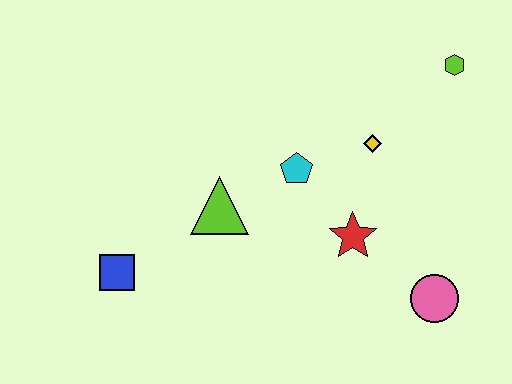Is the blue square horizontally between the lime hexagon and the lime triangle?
No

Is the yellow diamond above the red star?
Yes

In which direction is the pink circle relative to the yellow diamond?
The pink circle is below the yellow diamond.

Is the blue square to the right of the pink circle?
No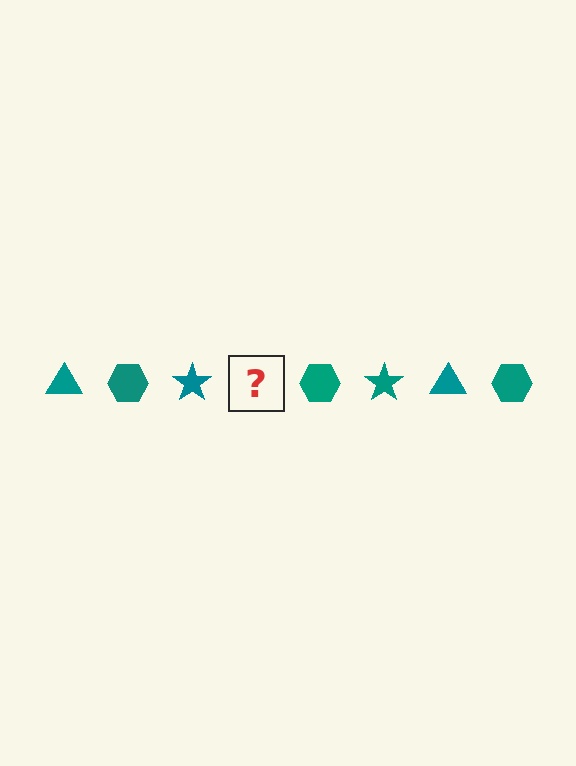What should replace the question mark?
The question mark should be replaced with a teal triangle.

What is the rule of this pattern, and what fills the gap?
The rule is that the pattern cycles through triangle, hexagon, star shapes in teal. The gap should be filled with a teal triangle.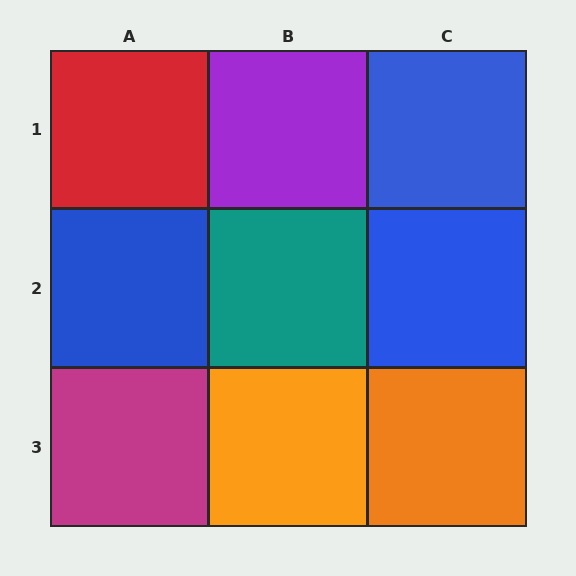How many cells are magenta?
1 cell is magenta.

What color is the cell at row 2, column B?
Teal.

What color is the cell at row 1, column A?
Red.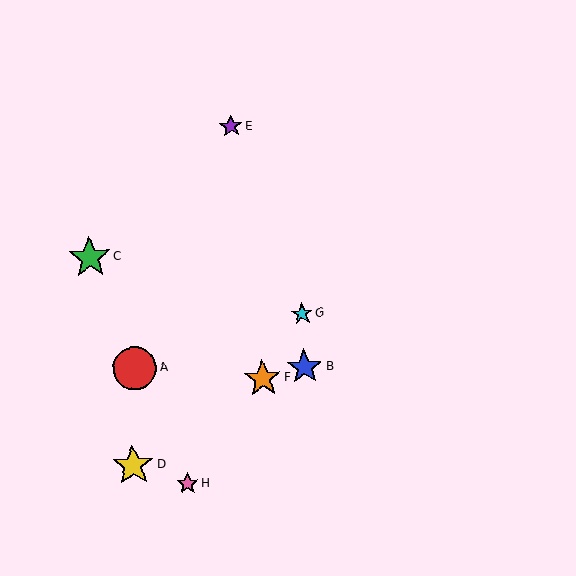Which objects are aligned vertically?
Objects B, G are aligned vertically.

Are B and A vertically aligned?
No, B is at x≈305 and A is at x≈135.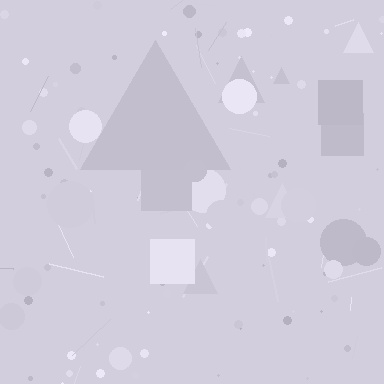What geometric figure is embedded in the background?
A triangle is embedded in the background.